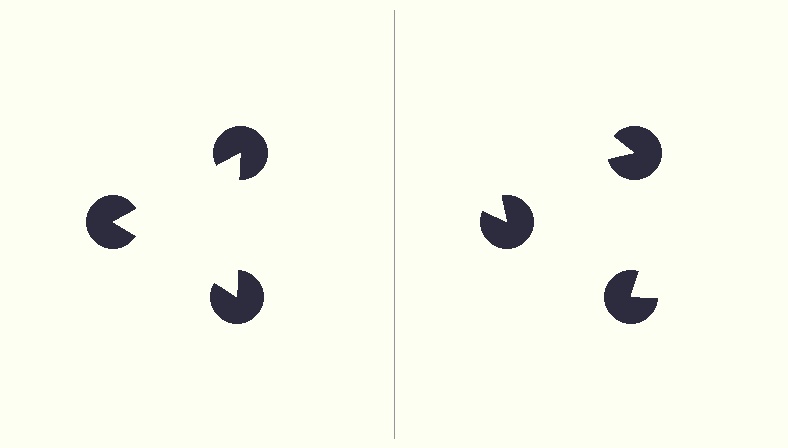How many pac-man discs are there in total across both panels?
6 — 3 on each side.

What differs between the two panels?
The pac-man discs are positioned identically on both sides; only the wedge orientations differ. On the left they align to a triangle; on the right they are misaligned.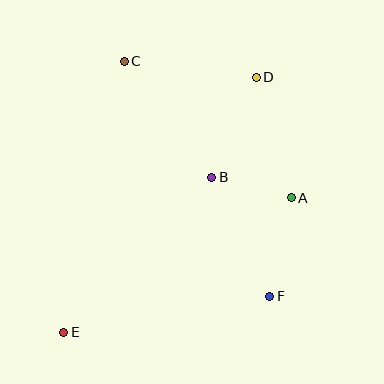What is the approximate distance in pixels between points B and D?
The distance between B and D is approximately 109 pixels.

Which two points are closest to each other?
Points A and B are closest to each other.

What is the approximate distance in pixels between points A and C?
The distance between A and C is approximately 215 pixels.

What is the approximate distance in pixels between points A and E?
The distance between A and E is approximately 264 pixels.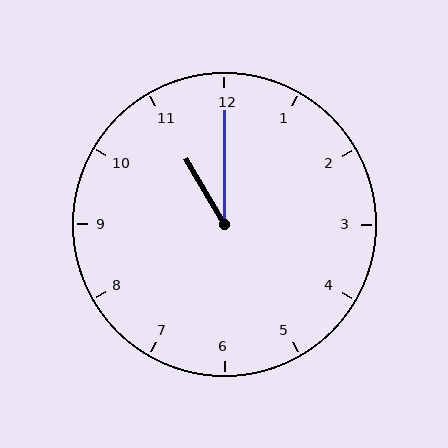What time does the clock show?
11:00.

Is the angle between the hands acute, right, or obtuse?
It is acute.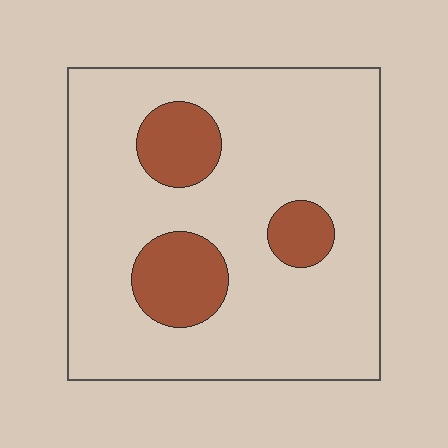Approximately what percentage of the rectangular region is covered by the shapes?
Approximately 15%.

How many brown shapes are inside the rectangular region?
3.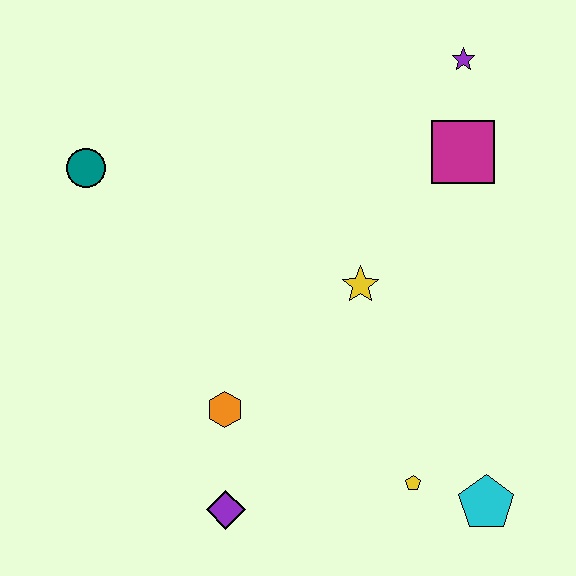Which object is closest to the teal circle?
The orange hexagon is closest to the teal circle.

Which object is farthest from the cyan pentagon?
The teal circle is farthest from the cyan pentagon.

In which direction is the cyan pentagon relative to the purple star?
The cyan pentagon is below the purple star.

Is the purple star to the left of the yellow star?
No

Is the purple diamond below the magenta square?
Yes